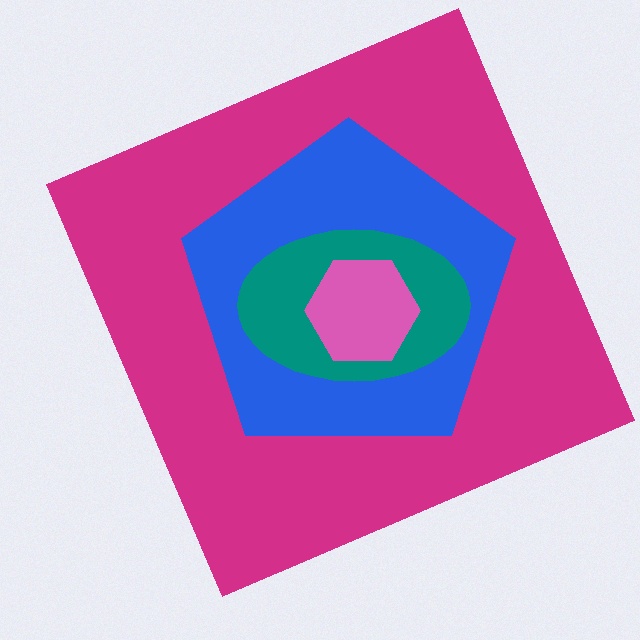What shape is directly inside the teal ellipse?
The pink hexagon.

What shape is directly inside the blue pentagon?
The teal ellipse.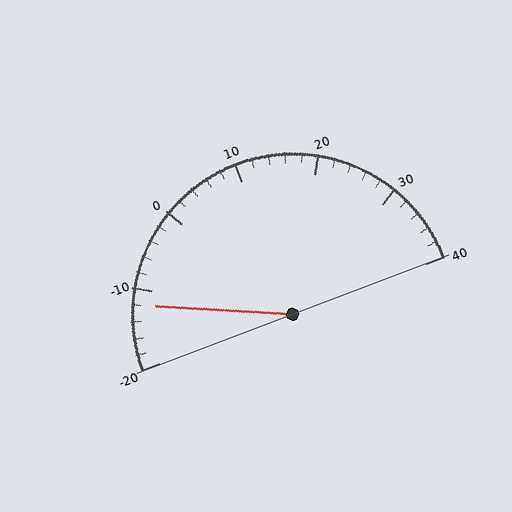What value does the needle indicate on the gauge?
The needle indicates approximately -12.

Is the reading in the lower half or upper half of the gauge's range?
The reading is in the lower half of the range (-20 to 40).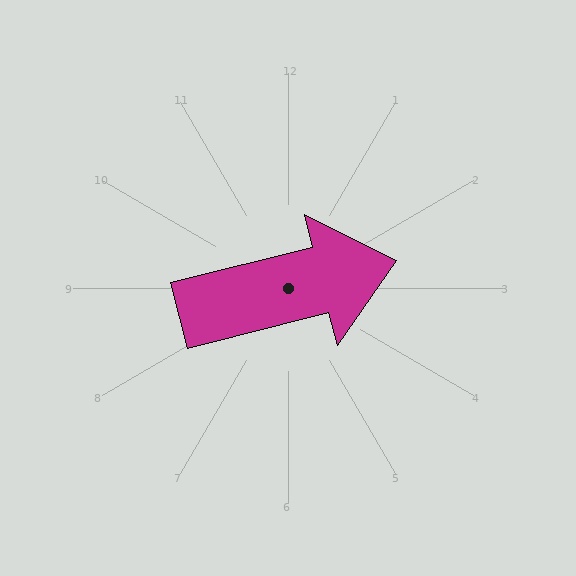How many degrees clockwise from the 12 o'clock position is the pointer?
Approximately 76 degrees.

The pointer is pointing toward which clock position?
Roughly 3 o'clock.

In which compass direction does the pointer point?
East.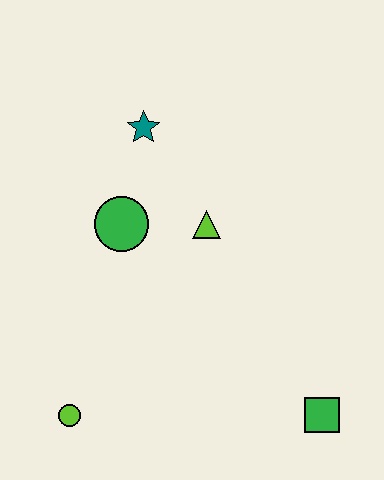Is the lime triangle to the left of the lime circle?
No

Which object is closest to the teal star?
The green circle is closest to the teal star.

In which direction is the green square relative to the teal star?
The green square is below the teal star.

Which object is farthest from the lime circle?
The teal star is farthest from the lime circle.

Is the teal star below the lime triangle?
No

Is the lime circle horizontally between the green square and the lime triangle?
No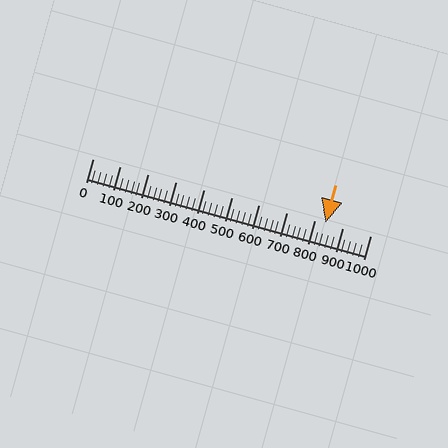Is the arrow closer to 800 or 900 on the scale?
The arrow is closer to 800.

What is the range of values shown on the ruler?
The ruler shows values from 0 to 1000.